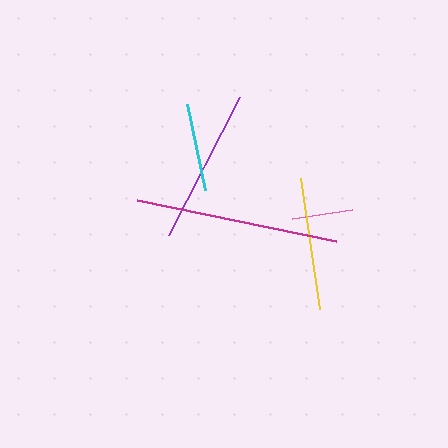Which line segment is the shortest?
The pink line is the shortest at approximately 60 pixels.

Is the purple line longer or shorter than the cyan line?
The purple line is longer than the cyan line.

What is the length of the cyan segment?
The cyan segment is approximately 88 pixels long.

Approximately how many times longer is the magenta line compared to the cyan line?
The magenta line is approximately 2.3 times the length of the cyan line.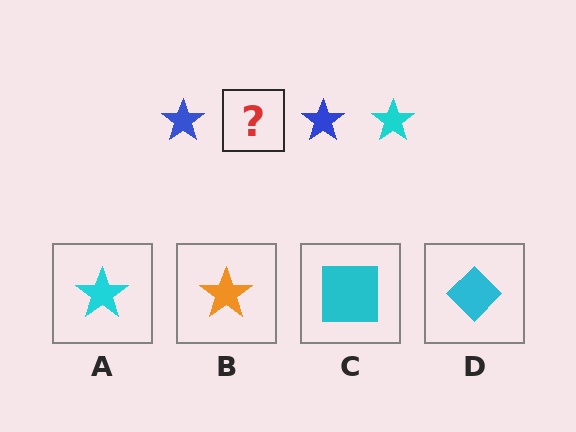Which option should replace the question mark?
Option A.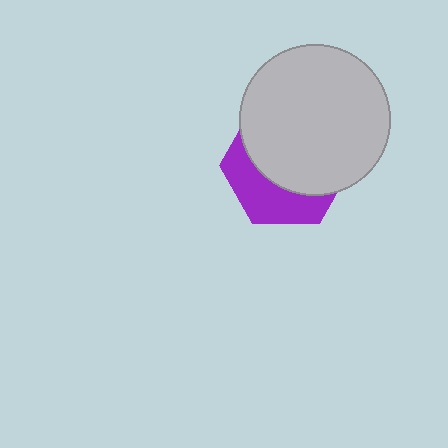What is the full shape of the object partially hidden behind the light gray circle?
The partially hidden object is a purple hexagon.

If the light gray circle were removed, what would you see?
You would see the complete purple hexagon.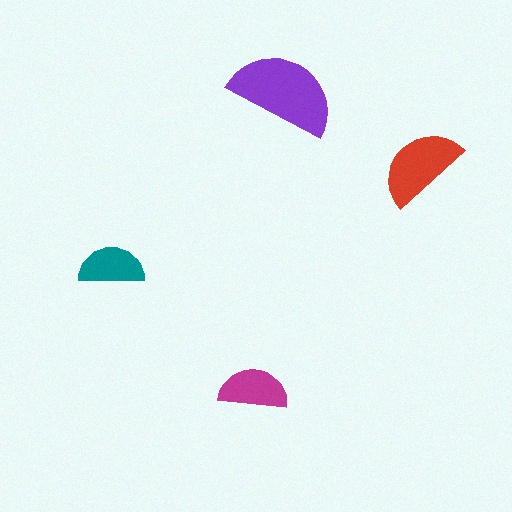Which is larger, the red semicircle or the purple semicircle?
The purple one.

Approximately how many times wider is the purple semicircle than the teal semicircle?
About 1.5 times wider.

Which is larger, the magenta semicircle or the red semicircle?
The red one.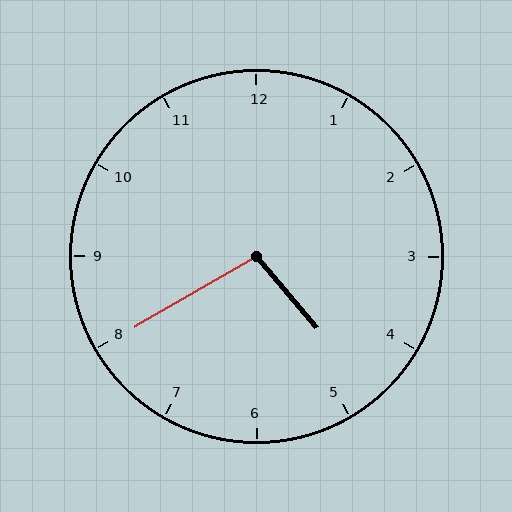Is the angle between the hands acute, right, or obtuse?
It is obtuse.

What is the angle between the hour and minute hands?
Approximately 100 degrees.